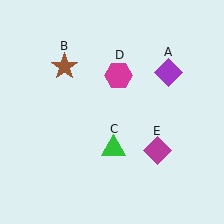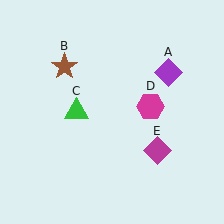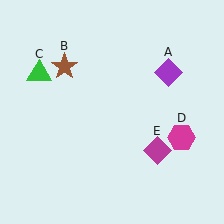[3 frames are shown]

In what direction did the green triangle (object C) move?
The green triangle (object C) moved up and to the left.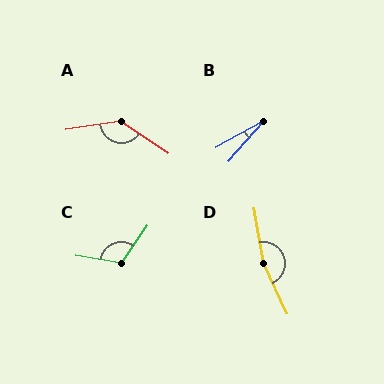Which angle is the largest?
D, at approximately 165 degrees.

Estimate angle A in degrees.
Approximately 137 degrees.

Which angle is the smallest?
B, at approximately 20 degrees.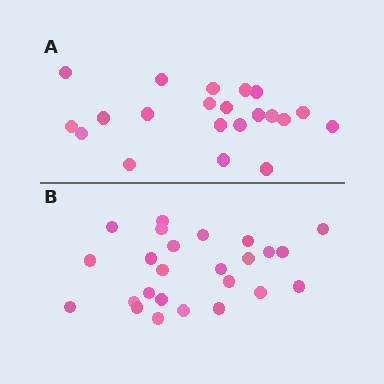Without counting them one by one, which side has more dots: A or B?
Region B (the bottom region) has more dots.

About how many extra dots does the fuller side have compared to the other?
Region B has about 4 more dots than region A.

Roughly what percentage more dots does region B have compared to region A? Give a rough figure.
About 20% more.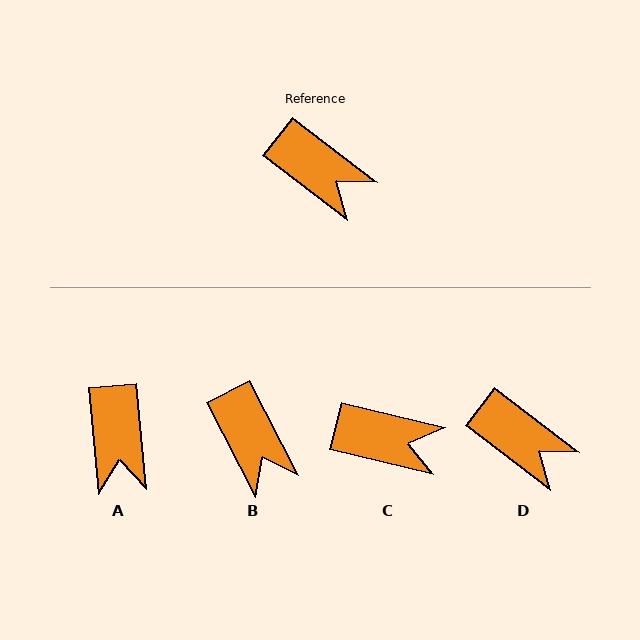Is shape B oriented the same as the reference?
No, it is off by about 25 degrees.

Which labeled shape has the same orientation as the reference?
D.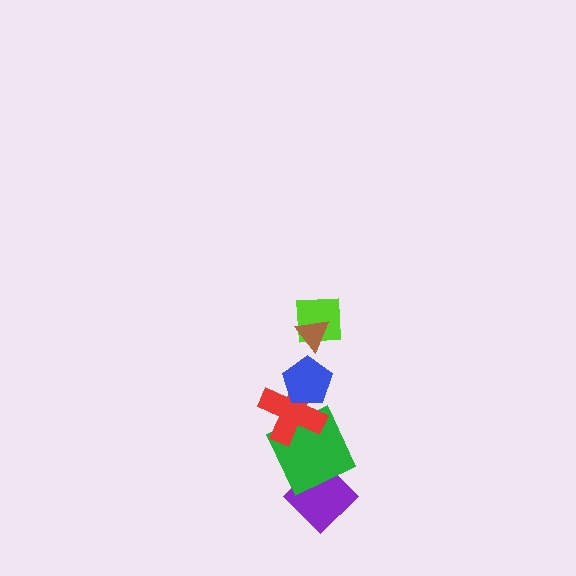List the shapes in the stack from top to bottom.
From top to bottom: the brown triangle, the lime square, the blue pentagon, the red cross, the green square, the purple diamond.